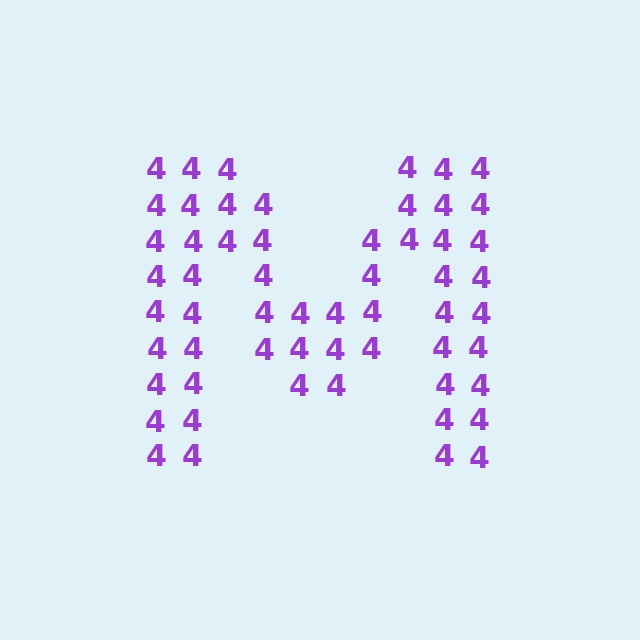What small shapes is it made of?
It is made of small digit 4's.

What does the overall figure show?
The overall figure shows the letter M.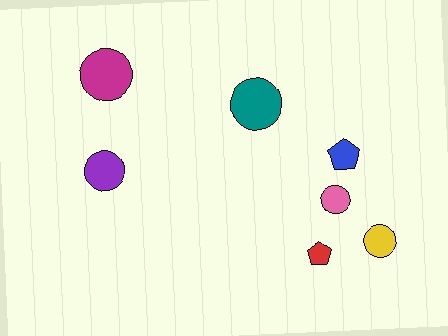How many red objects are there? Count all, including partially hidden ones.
There is 1 red object.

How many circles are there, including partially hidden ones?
There are 5 circles.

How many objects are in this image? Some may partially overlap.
There are 7 objects.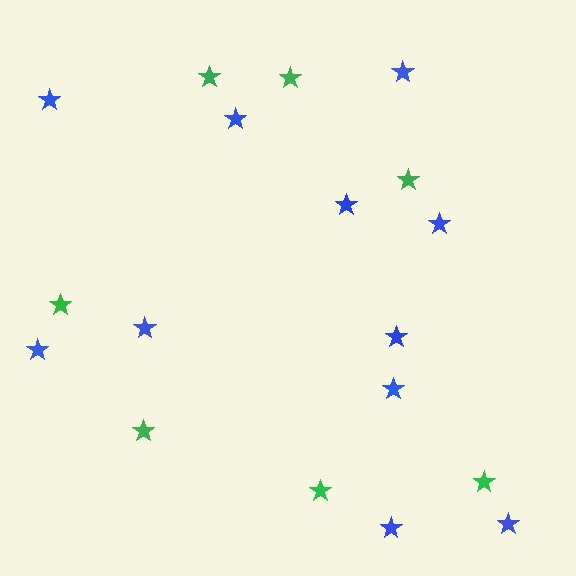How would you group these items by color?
There are 2 groups: one group of blue stars (11) and one group of green stars (7).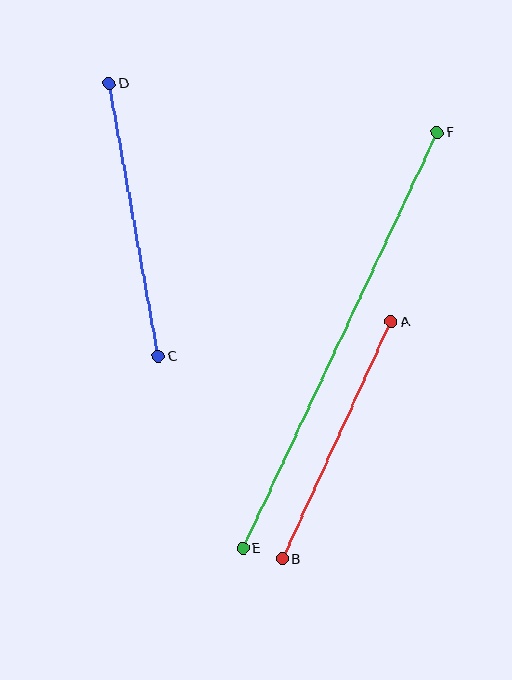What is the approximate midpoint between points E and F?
The midpoint is at approximately (340, 340) pixels.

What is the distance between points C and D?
The distance is approximately 277 pixels.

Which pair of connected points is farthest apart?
Points E and F are farthest apart.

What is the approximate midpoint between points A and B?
The midpoint is at approximately (337, 440) pixels.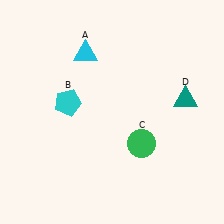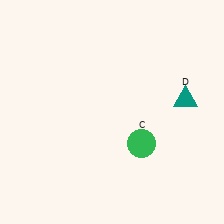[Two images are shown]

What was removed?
The cyan triangle (A), the cyan pentagon (B) were removed in Image 2.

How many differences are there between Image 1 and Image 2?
There are 2 differences between the two images.